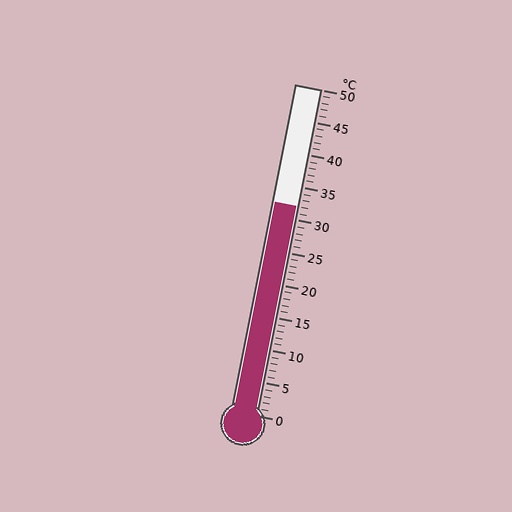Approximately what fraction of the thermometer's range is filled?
The thermometer is filled to approximately 65% of its range.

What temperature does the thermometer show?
The thermometer shows approximately 32°C.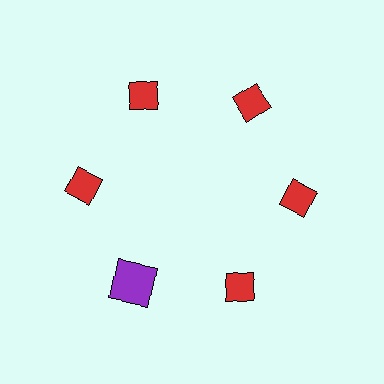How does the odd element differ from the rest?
It differs in both color (purple instead of red) and shape (square instead of diamond).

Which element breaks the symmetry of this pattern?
The purple square at roughly the 7 o'clock position breaks the symmetry. All other shapes are red diamonds.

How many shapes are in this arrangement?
There are 6 shapes arranged in a ring pattern.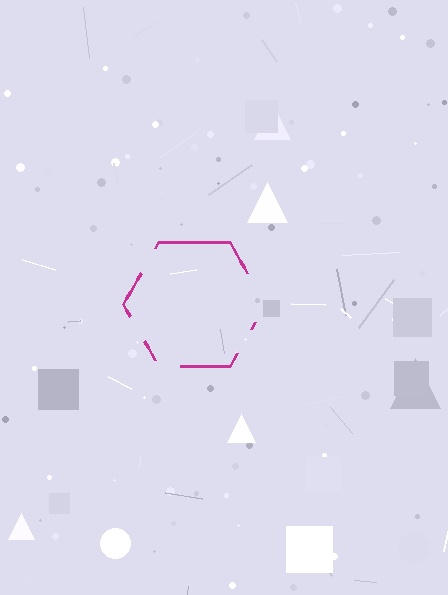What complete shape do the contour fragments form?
The contour fragments form a hexagon.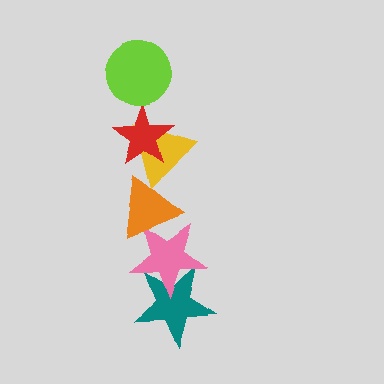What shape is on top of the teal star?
The pink star is on top of the teal star.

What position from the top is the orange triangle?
The orange triangle is 4th from the top.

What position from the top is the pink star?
The pink star is 5th from the top.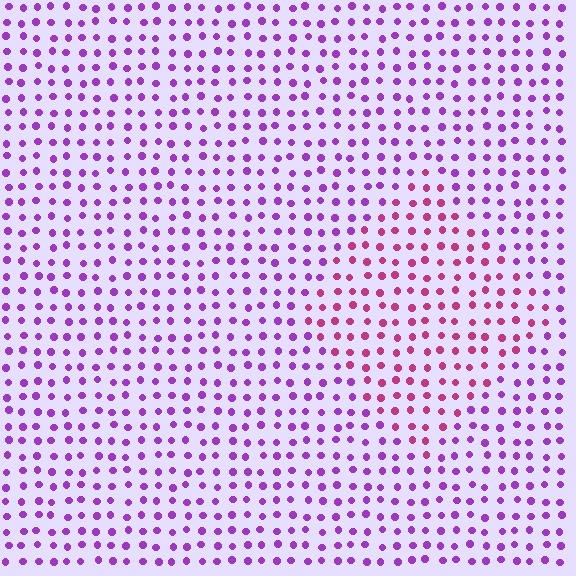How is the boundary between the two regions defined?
The boundary is defined purely by a slight shift in hue (about 41 degrees). Spacing, size, and orientation are identical on both sides.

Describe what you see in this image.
The image is filled with small purple elements in a uniform arrangement. A diamond-shaped region is visible where the elements are tinted to a slightly different hue, forming a subtle color boundary.